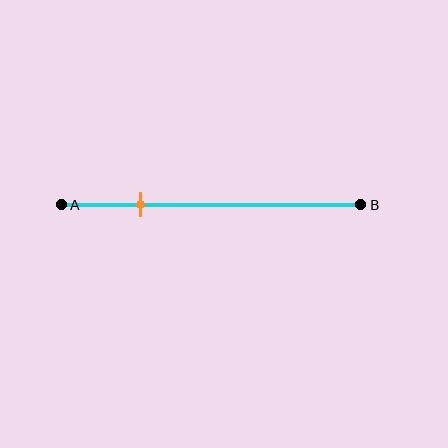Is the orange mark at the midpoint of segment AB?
No, the mark is at about 25% from A, not at the 50% midpoint.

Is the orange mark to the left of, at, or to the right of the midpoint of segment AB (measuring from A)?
The orange mark is to the left of the midpoint of segment AB.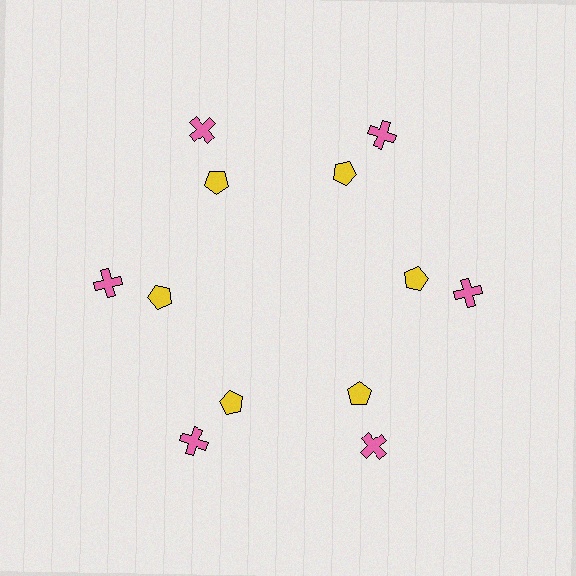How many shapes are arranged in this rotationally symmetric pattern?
There are 12 shapes, arranged in 6 groups of 2.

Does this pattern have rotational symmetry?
Yes, this pattern has 6-fold rotational symmetry. It looks the same after rotating 60 degrees around the center.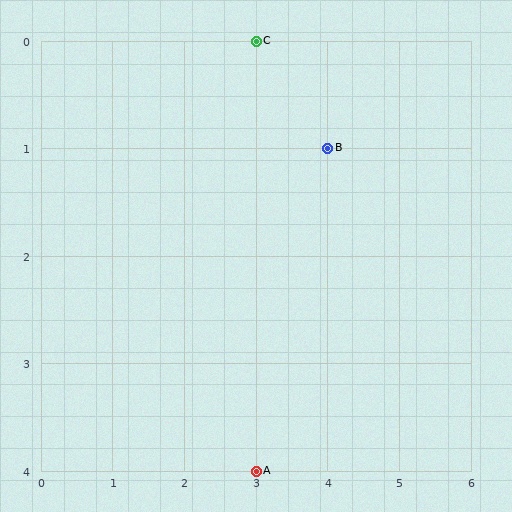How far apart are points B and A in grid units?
Points B and A are 1 column and 3 rows apart (about 3.2 grid units diagonally).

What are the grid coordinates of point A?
Point A is at grid coordinates (3, 4).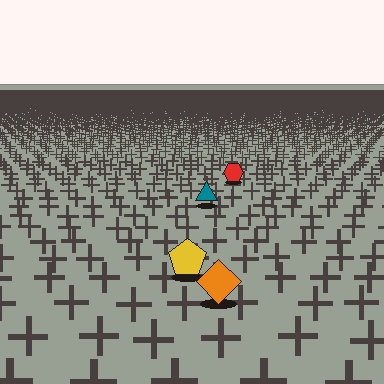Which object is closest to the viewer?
The orange diamond is closest. The texture marks near it are larger and more spread out.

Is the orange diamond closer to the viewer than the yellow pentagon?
Yes. The orange diamond is closer — you can tell from the texture gradient: the ground texture is coarser near it.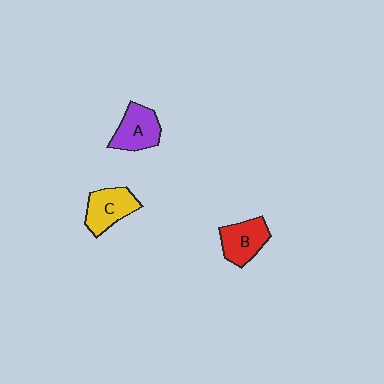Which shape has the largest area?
Shape C (yellow).